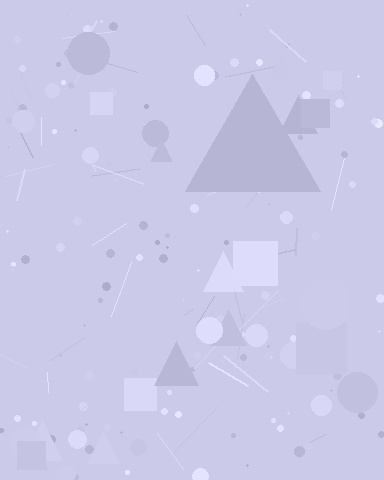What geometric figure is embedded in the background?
A triangle is embedded in the background.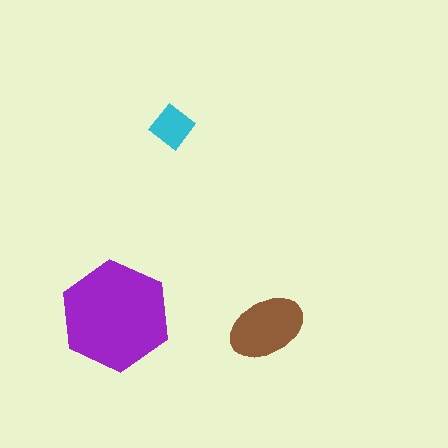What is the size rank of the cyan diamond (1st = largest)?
3rd.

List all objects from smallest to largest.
The cyan diamond, the brown ellipse, the purple hexagon.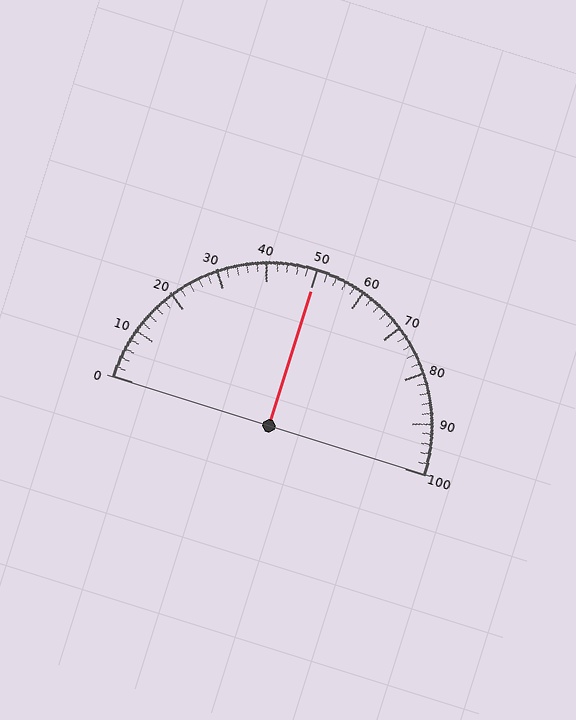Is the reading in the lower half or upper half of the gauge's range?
The reading is in the upper half of the range (0 to 100).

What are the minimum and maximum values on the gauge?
The gauge ranges from 0 to 100.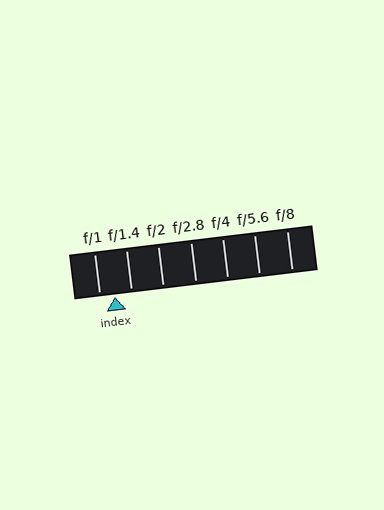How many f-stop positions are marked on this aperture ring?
There are 7 f-stop positions marked.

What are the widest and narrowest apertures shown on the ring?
The widest aperture shown is f/1 and the narrowest is f/8.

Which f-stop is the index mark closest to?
The index mark is closest to f/1.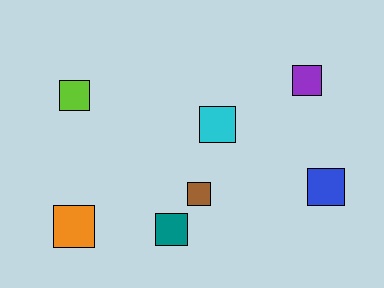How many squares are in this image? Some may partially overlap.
There are 7 squares.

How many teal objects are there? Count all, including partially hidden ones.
There is 1 teal object.